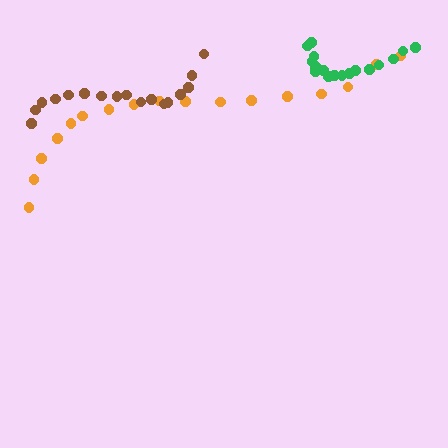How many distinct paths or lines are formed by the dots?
There are 3 distinct paths.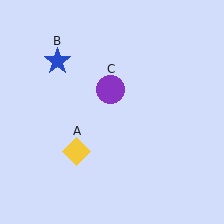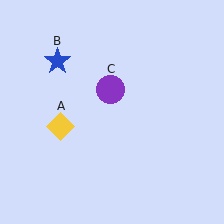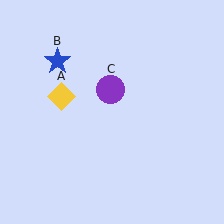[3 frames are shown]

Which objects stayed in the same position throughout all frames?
Blue star (object B) and purple circle (object C) remained stationary.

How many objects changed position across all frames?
1 object changed position: yellow diamond (object A).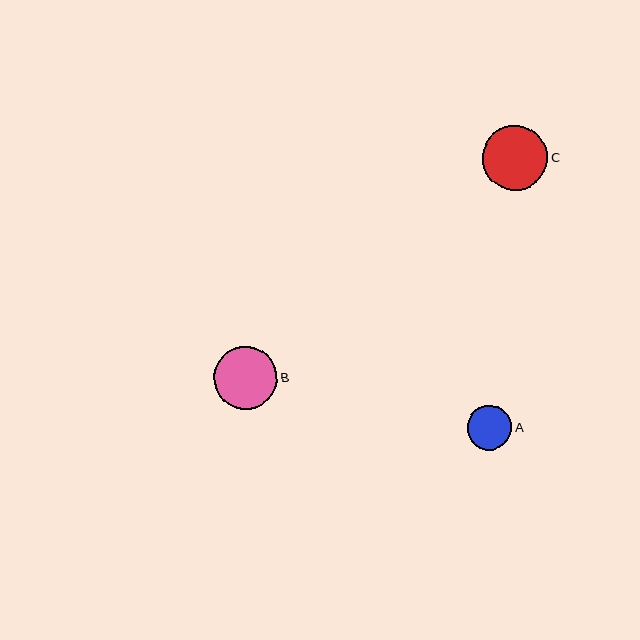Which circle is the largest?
Circle C is the largest with a size of approximately 65 pixels.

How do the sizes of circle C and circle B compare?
Circle C and circle B are approximately the same size.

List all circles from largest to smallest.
From largest to smallest: C, B, A.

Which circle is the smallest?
Circle A is the smallest with a size of approximately 45 pixels.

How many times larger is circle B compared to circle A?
Circle B is approximately 1.4 times the size of circle A.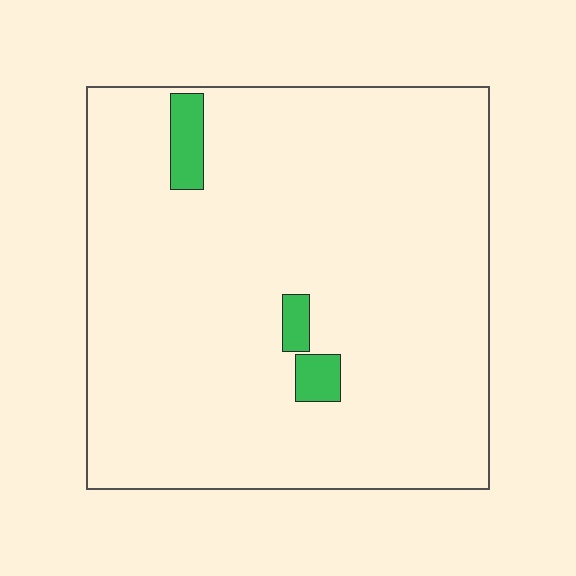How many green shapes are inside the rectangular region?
3.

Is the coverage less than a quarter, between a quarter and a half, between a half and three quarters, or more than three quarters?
Less than a quarter.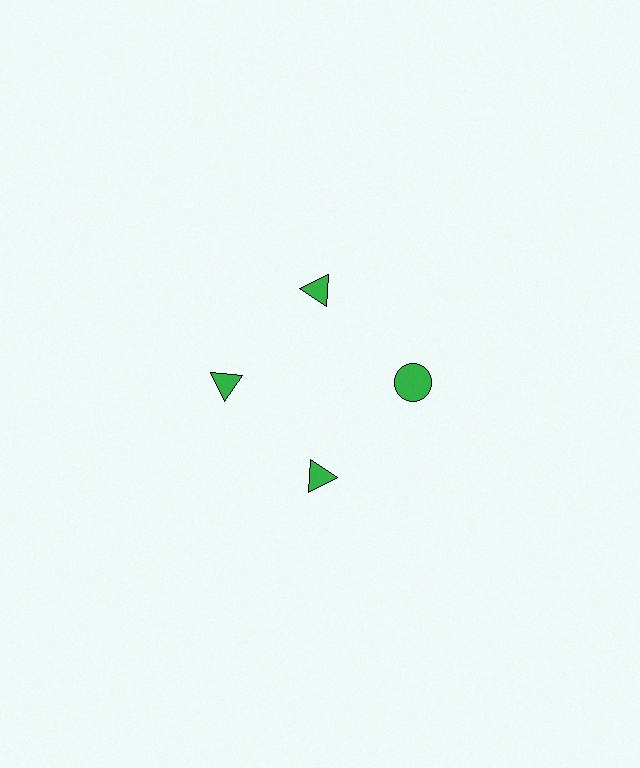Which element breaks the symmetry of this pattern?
The green circle at roughly the 3 o'clock position breaks the symmetry. All other shapes are green triangles.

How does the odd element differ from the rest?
It has a different shape: circle instead of triangle.